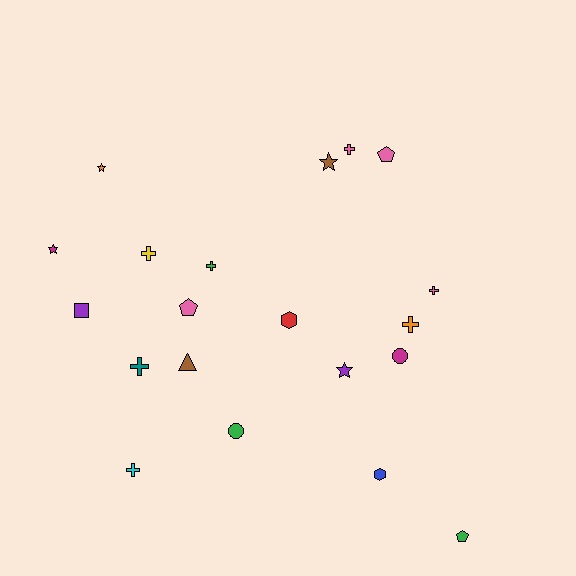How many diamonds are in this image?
There are no diamonds.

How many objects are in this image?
There are 20 objects.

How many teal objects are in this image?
There is 1 teal object.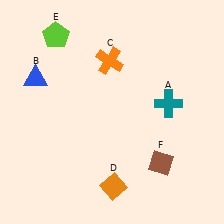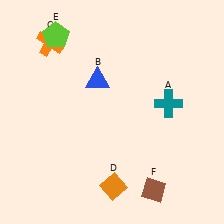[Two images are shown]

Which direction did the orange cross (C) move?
The orange cross (C) moved left.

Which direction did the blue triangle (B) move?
The blue triangle (B) moved right.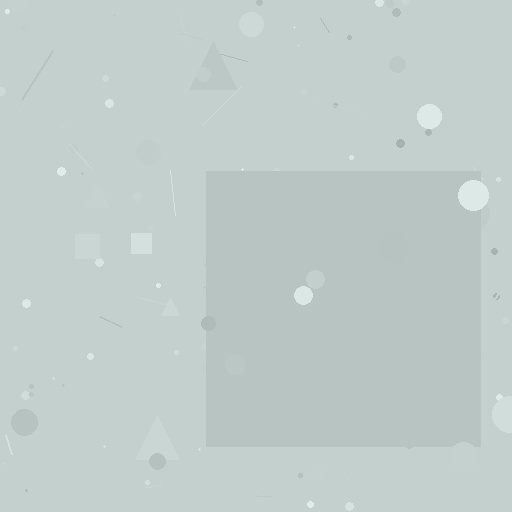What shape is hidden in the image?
A square is hidden in the image.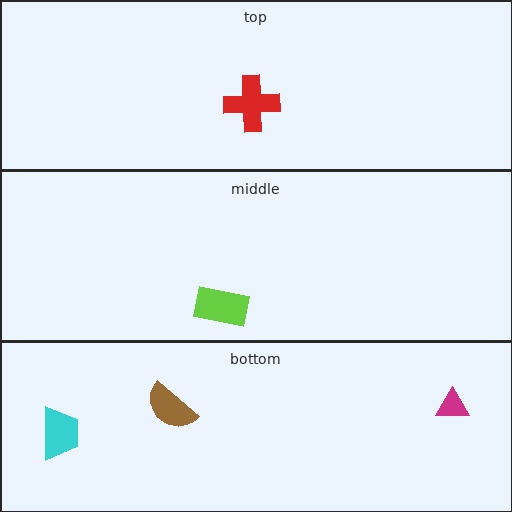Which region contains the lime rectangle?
The middle region.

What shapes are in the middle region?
The lime rectangle.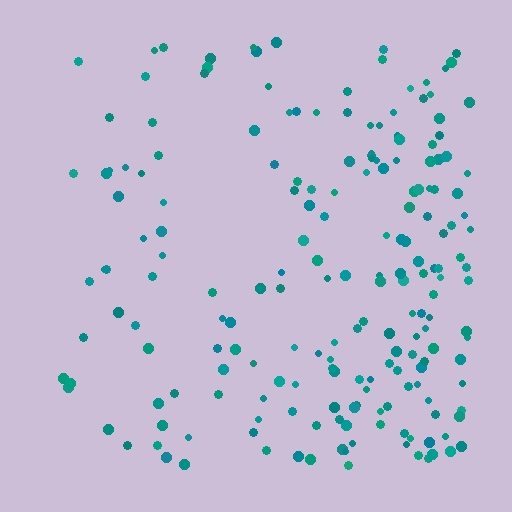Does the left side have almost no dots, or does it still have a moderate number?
Still a moderate number, just noticeably fewer than the right.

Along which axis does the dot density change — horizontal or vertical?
Horizontal.